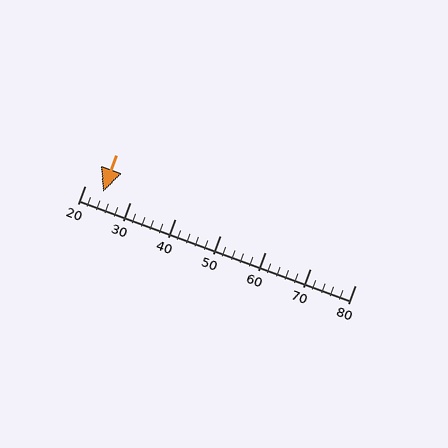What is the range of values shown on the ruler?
The ruler shows values from 20 to 80.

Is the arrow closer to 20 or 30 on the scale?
The arrow is closer to 20.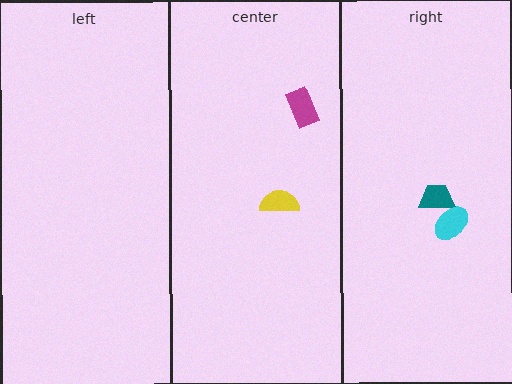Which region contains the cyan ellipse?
The right region.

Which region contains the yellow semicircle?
The center region.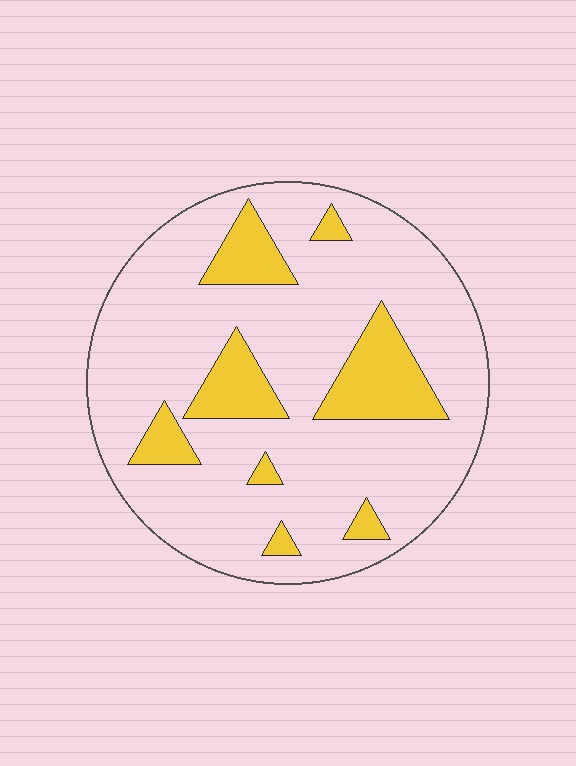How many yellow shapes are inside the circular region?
8.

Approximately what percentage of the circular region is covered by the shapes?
Approximately 20%.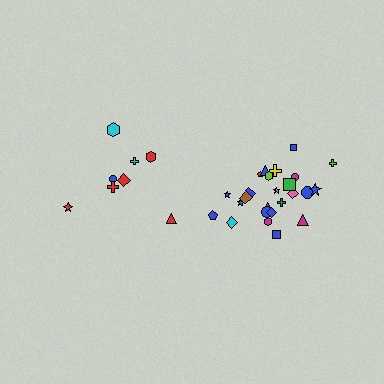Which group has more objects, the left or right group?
The right group.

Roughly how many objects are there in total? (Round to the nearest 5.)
Roughly 35 objects in total.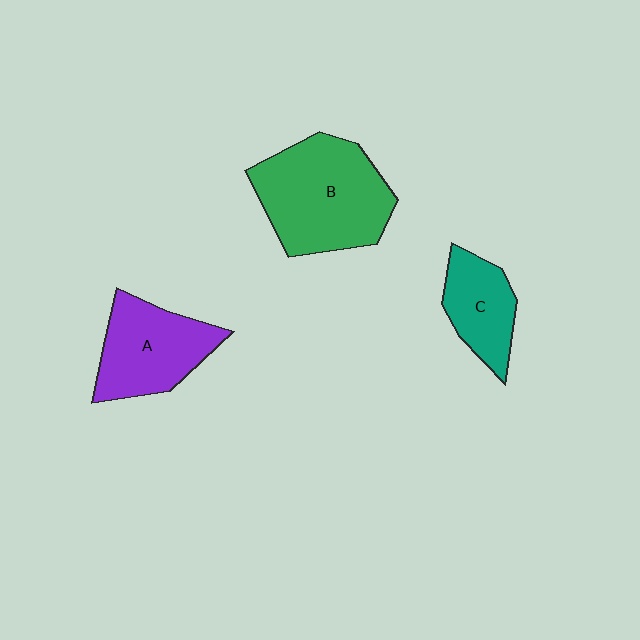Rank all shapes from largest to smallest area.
From largest to smallest: B (green), A (purple), C (teal).